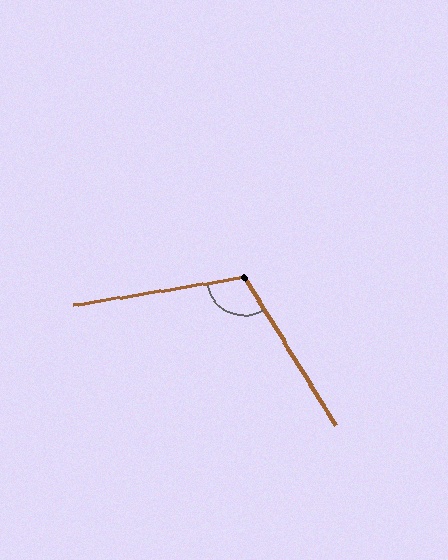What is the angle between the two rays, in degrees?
Approximately 113 degrees.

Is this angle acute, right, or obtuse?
It is obtuse.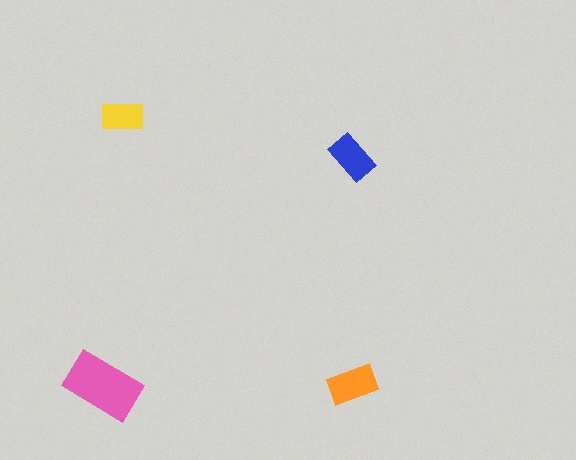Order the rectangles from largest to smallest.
the pink one, the orange one, the blue one, the yellow one.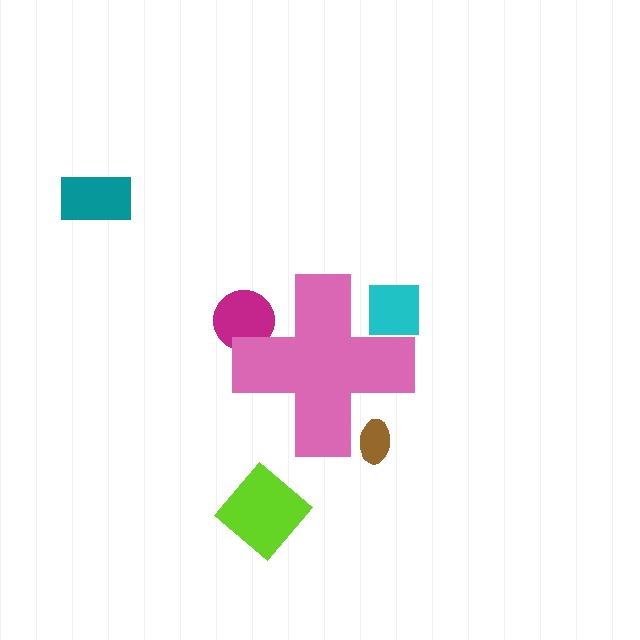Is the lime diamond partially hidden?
No, the lime diamond is fully visible.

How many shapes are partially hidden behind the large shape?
3 shapes are partially hidden.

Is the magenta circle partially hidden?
Yes, the magenta circle is partially hidden behind the pink cross.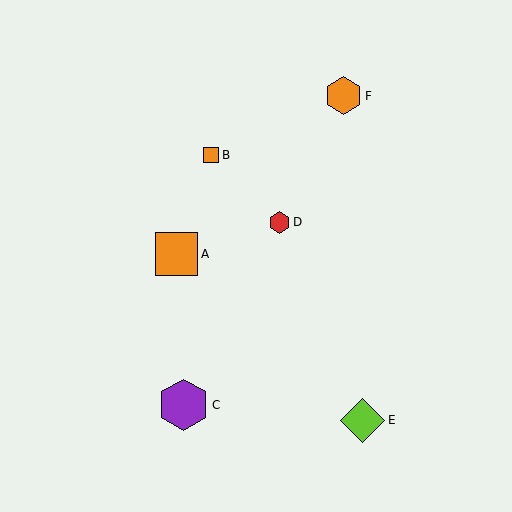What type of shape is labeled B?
Shape B is an orange square.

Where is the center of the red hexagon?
The center of the red hexagon is at (279, 222).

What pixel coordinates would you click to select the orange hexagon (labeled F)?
Click at (344, 96) to select the orange hexagon F.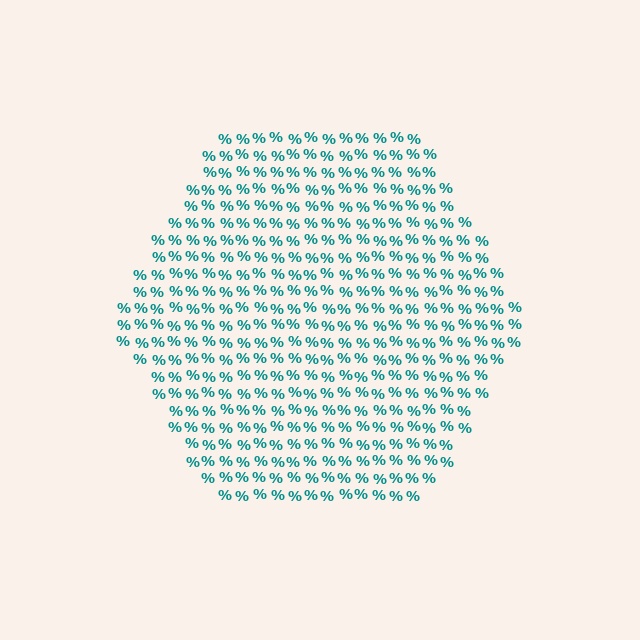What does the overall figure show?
The overall figure shows a hexagon.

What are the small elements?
The small elements are percent signs.